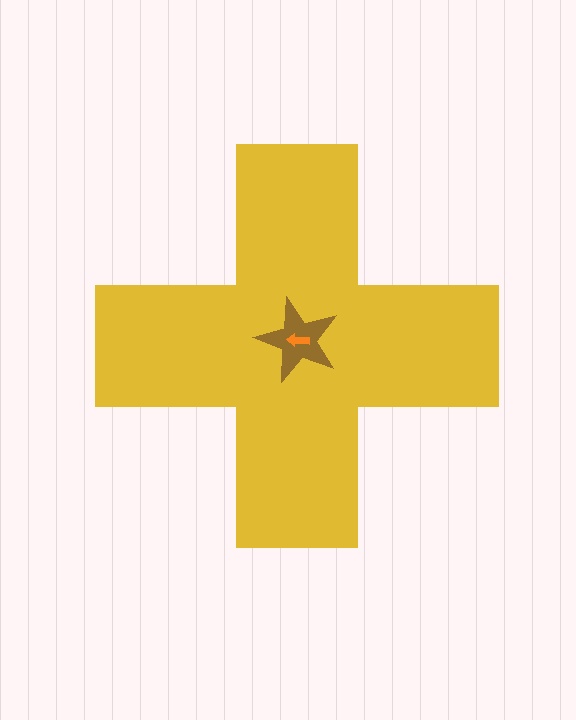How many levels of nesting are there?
3.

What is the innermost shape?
The orange arrow.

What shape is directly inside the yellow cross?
The brown star.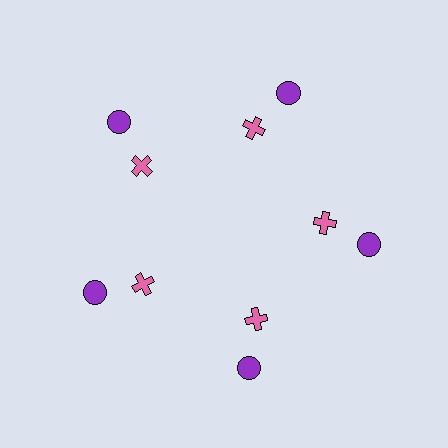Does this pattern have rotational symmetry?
Yes, this pattern has 5-fold rotational symmetry. It looks the same after rotating 72 degrees around the center.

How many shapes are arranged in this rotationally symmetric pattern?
There are 10 shapes, arranged in 5 groups of 2.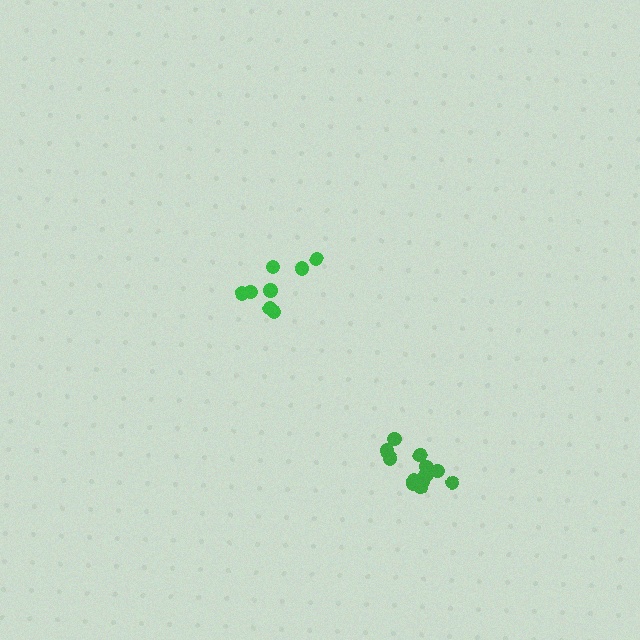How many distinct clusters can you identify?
There are 2 distinct clusters.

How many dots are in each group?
Group 1: 13 dots, Group 2: 8 dots (21 total).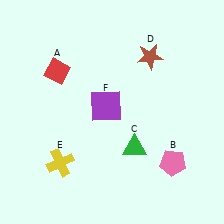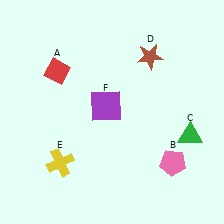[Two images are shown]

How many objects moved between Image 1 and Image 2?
1 object moved between the two images.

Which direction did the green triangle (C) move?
The green triangle (C) moved right.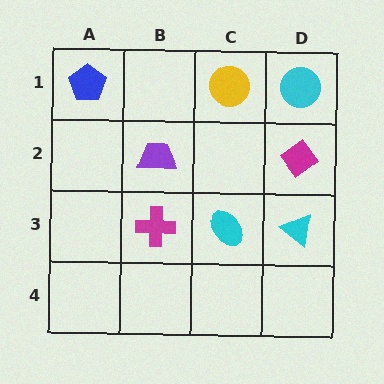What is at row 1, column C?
A yellow circle.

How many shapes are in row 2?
2 shapes.